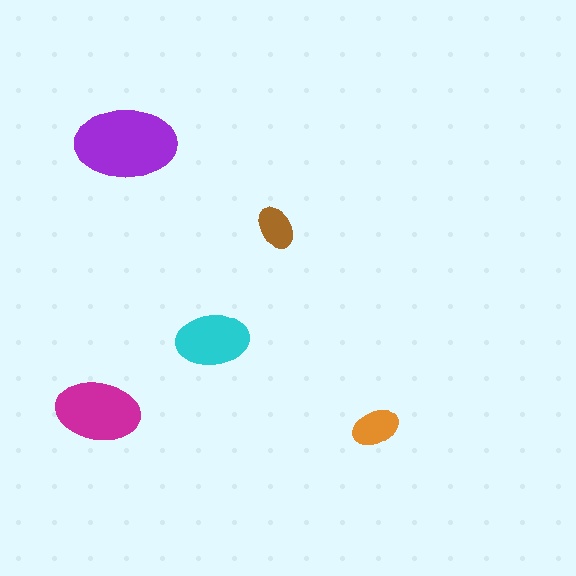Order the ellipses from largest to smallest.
the purple one, the magenta one, the cyan one, the orange one, the brown one.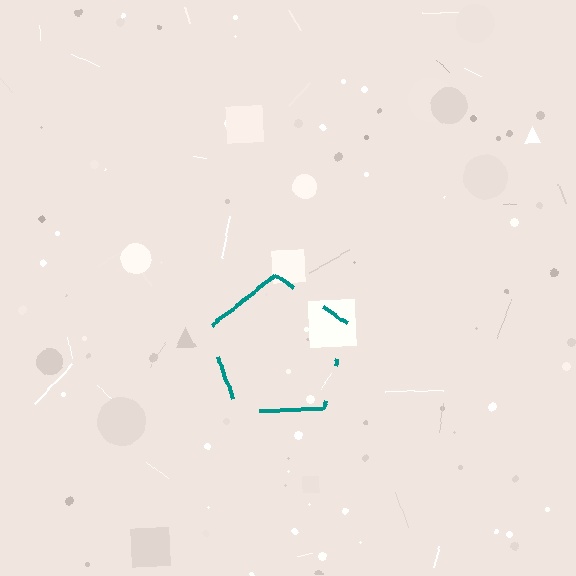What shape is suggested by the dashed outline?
The dashed outline suggests a pentagon.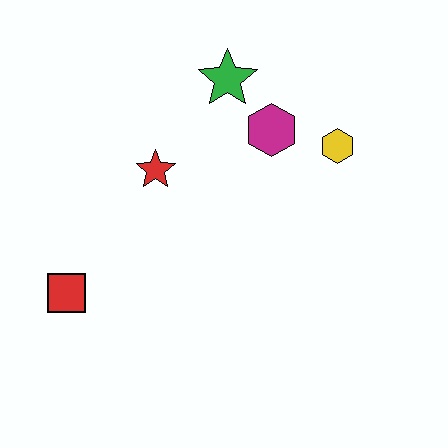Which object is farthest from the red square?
The yellow hexagon is farthest from the red square.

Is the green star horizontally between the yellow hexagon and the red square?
Yes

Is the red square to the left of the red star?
Yes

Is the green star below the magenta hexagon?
No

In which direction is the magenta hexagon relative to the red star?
The magenta hexagon is to the right of the red star.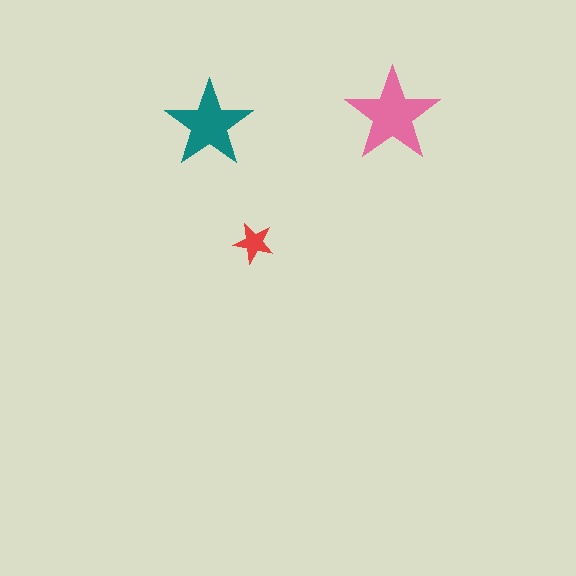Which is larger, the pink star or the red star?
The pink one.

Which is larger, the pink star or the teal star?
The pink one.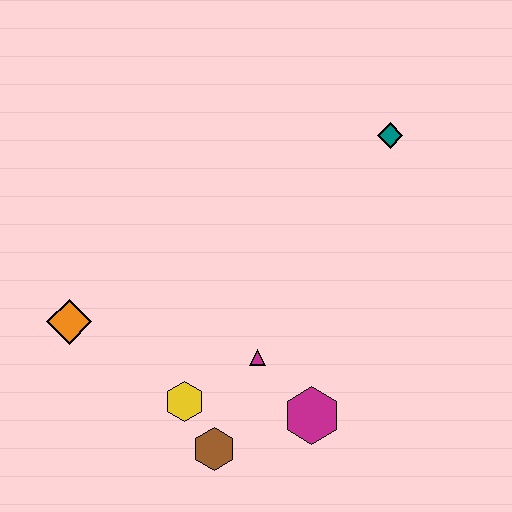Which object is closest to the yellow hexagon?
The brown hexagon is closest to the yellow hexagon.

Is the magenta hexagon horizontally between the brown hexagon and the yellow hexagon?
No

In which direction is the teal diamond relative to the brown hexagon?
The teal diamond is above the brown hexagon.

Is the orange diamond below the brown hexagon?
No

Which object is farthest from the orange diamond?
The teal diamond is farthest from the orange diamond.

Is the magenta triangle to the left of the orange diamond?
No